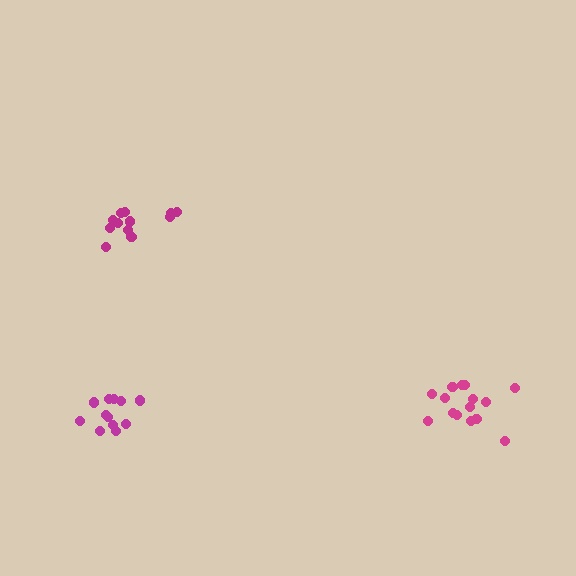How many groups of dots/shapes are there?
There are 3 groups.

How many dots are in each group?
Group 1: 12 dots, Group 2: 12 dots, Group 3: 15 dots (39 total).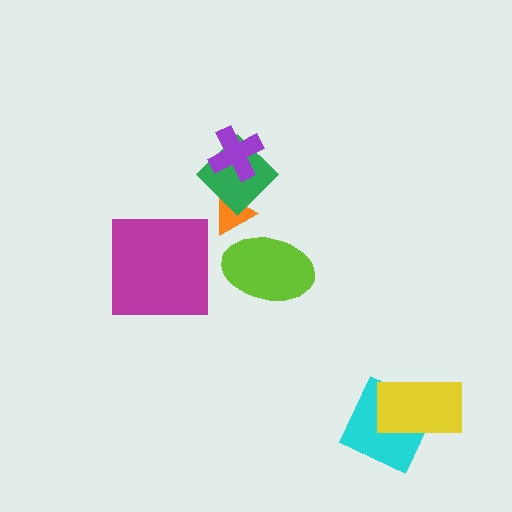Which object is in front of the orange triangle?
The green diamond is in front of the orange triangle.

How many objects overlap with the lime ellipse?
0 objects overlap with the lime ellipse.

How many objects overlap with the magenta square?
0 objects overlap with the magenta square.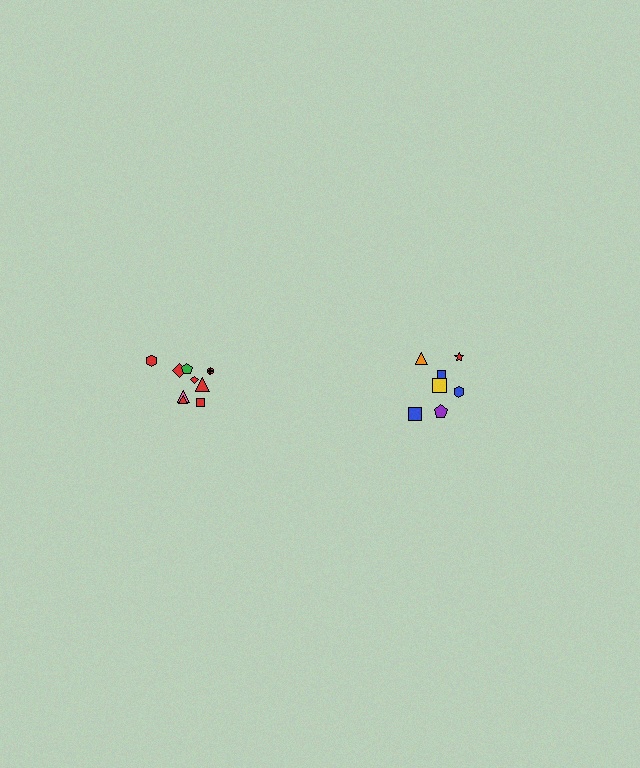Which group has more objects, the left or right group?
The left group.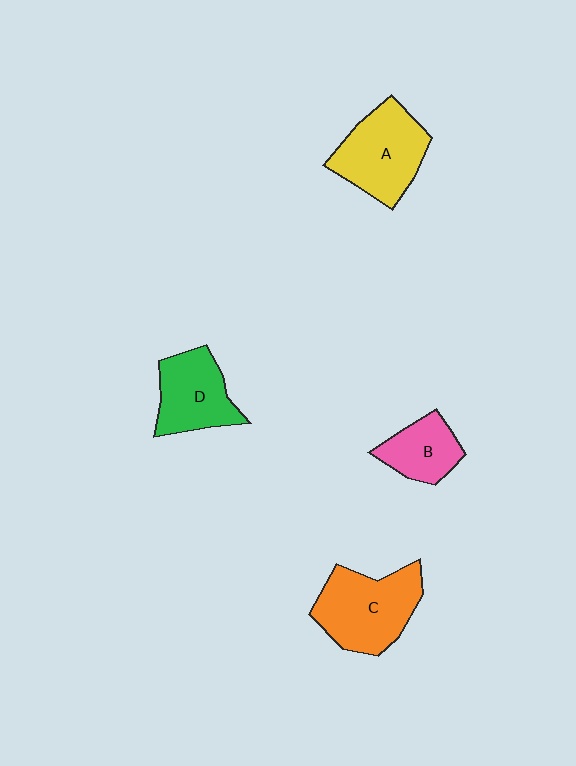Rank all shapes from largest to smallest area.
From largest to smallest: C (orange), A (yellow), D (green), B (pink).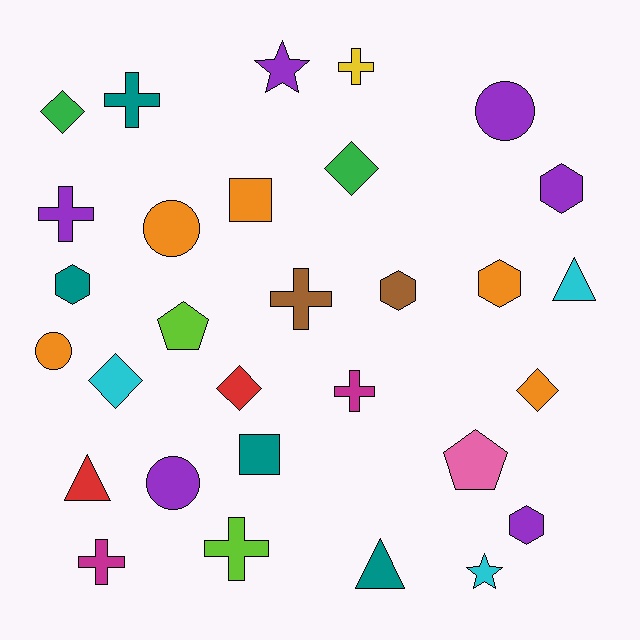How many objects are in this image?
There are 30 objects.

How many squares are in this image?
There are 2 squares.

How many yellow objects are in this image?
There is 1 yellow object.